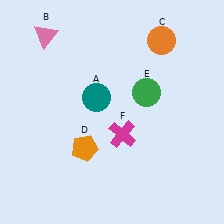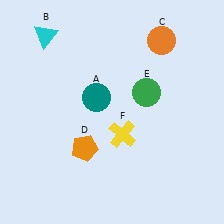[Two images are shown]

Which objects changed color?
B changed from pink to cyan. F changed from magenta to yellow.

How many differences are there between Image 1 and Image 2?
There are 2 differences between the two images.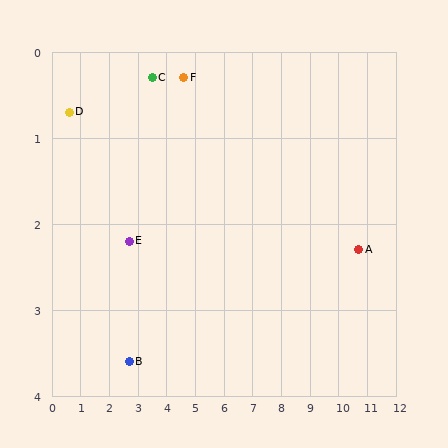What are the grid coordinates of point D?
Point D is at approximately (0.6, 0.7).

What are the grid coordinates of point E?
Point E is at approximately (2.7, 2.2).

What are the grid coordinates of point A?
Point A is at approximately (10.7, 2.3).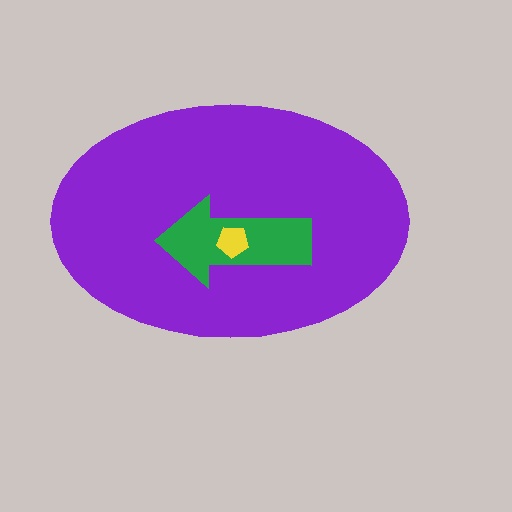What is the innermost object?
The yellow pentagon.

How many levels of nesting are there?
3.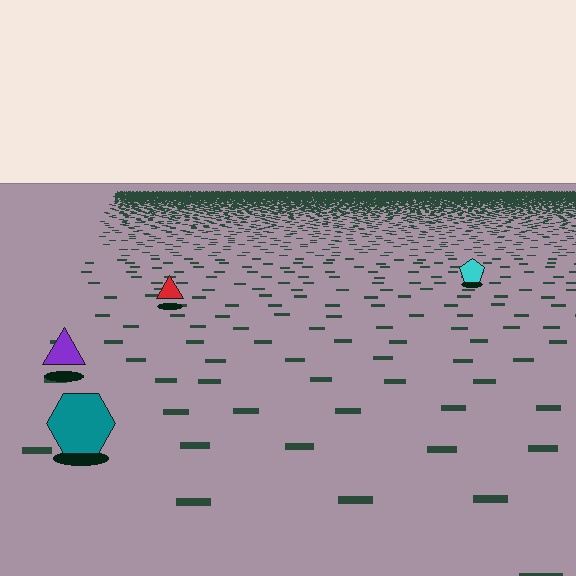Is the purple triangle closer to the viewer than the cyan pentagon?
Yes. The purple triangle is closer — you can tell from the texture gradient: the ground texture is coarser near it.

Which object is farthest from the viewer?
The cyan pentagon is farthest from the viewer. It appears smaller and the ground texture around it is denser.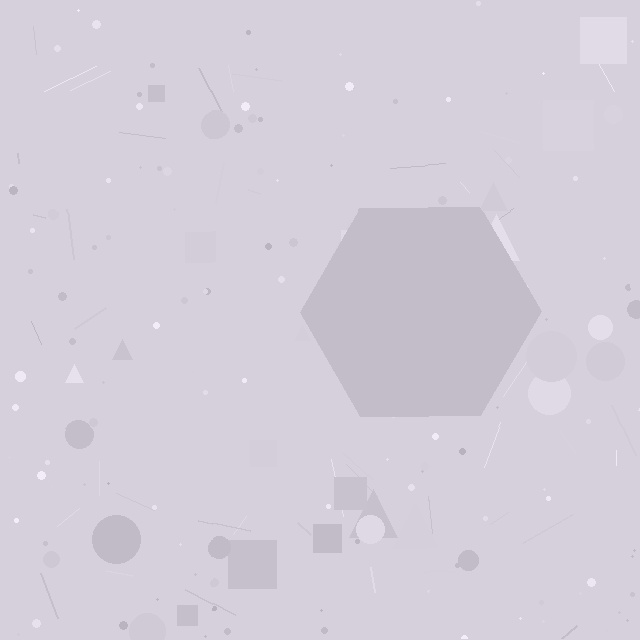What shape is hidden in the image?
A hexagon is hidden in the image.